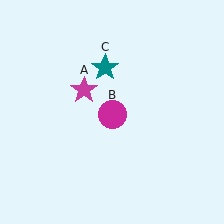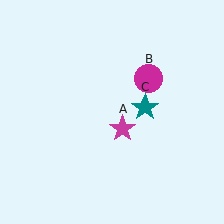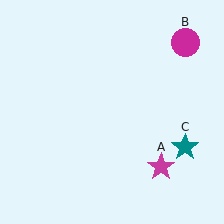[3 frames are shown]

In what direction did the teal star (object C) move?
The teal star (object C) moved down and to the right.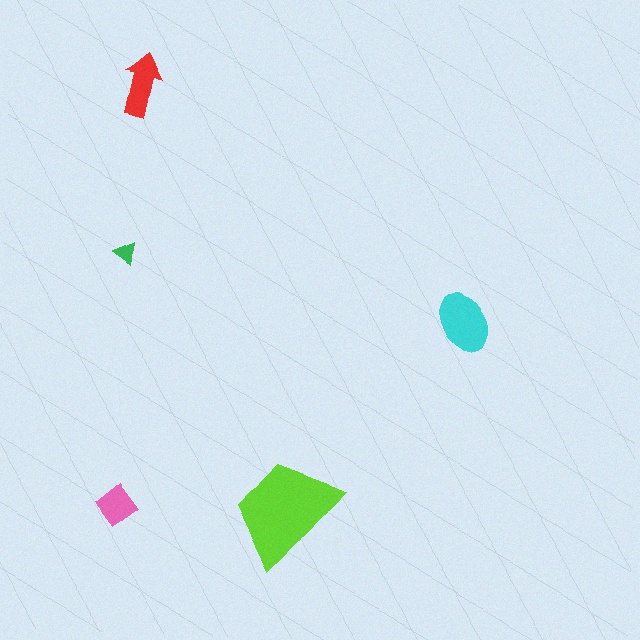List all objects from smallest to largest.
The green triangle, the pink diamond, the red arrow, the cyan ellipse, the lime trapezoid.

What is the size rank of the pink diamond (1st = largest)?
4th.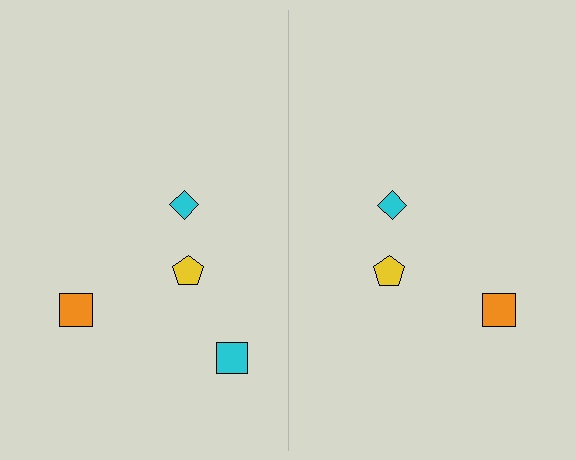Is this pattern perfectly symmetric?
No, the pattern is not perfectly symmetric. A cyan square is missing from the right side.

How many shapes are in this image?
There are 7 shapes in this image.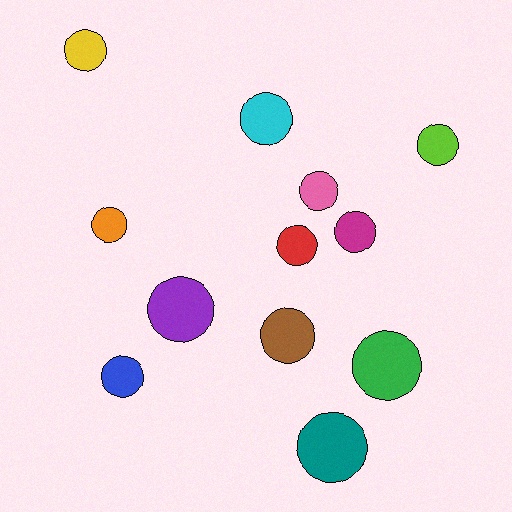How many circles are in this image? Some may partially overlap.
There are 12 circles.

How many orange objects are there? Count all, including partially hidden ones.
There is 1 orange object.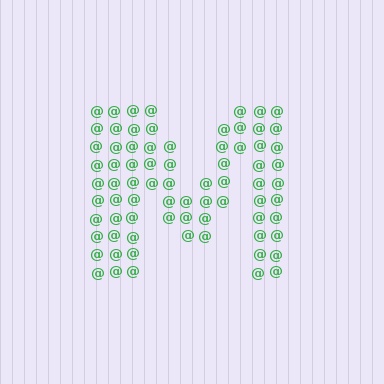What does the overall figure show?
The overall figure shows the letter M.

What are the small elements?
The small elements are at signs.